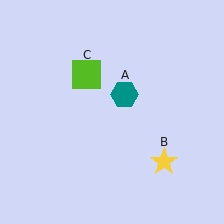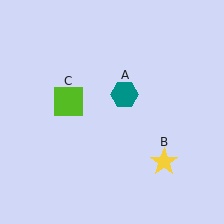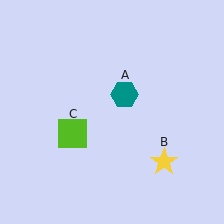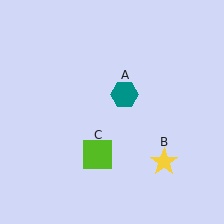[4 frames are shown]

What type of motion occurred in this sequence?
The lime square (object C) rotated counterclockwise around the center of the scene.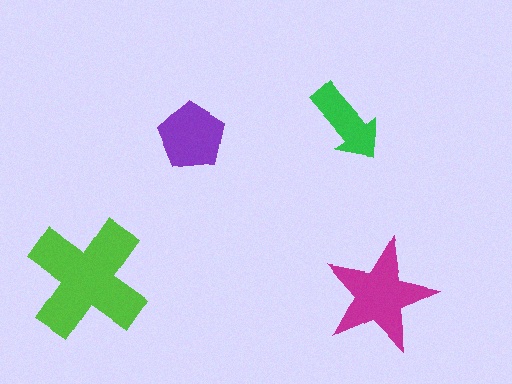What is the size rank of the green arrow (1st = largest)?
4th.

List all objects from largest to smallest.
The lime cross, the magenta star, the purple pentagon, the green arrow.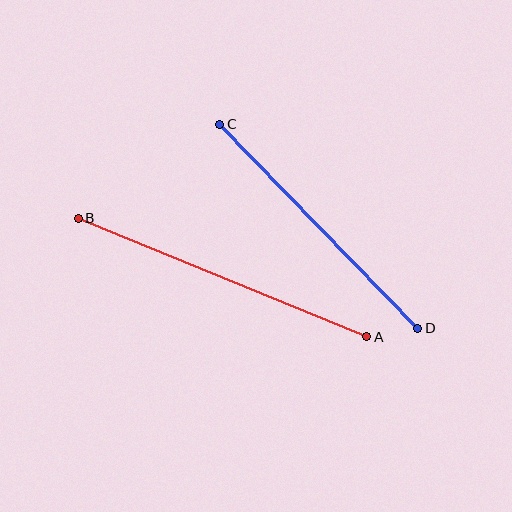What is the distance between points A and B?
The distance is approximately 312 pixels.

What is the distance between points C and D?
The distance is approximately 284 pixels.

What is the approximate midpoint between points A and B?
The midpoint is at approximately (223, 277) pixels.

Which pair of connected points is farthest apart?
Points A and B are farthest apart.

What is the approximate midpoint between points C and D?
The midpoint is at approximately (319, 226) pixels.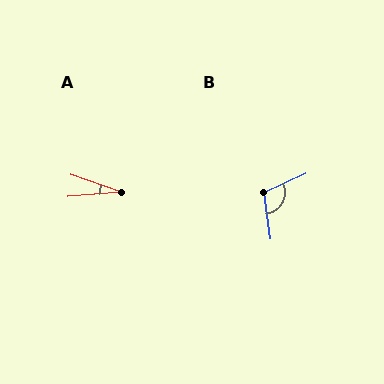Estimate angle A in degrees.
Approximately 25 degrees.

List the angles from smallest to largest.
A (25°), B (108°).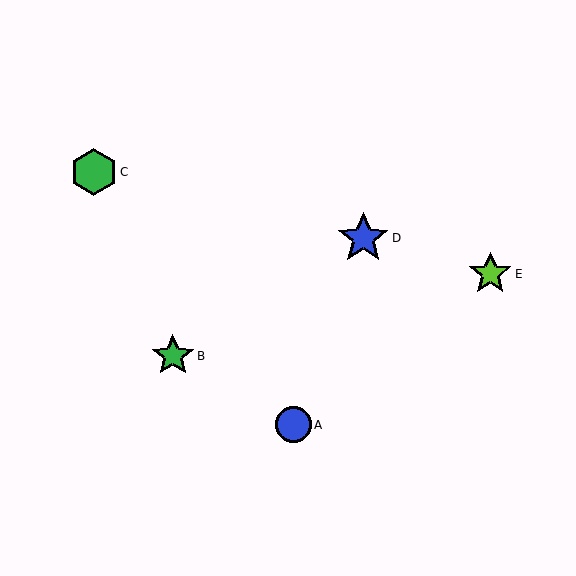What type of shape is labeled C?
Shape C is a green hexagon.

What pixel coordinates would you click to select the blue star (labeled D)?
Click at (363, 238) to select the blue star D.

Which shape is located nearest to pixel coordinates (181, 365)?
The green star (labeled B) at (173, 356) is nearest to that location.